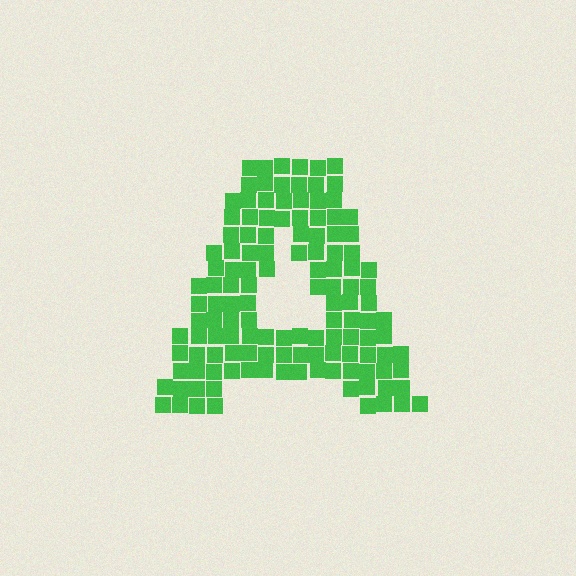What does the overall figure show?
The overall figure shows the letter A.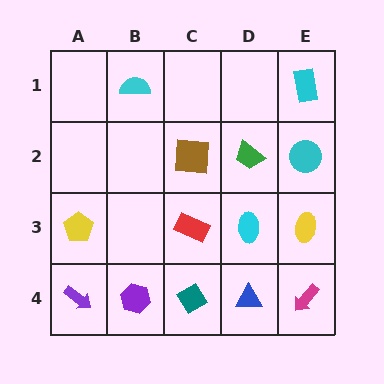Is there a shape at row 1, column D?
No, that cell is empty.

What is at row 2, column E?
A cyan circle.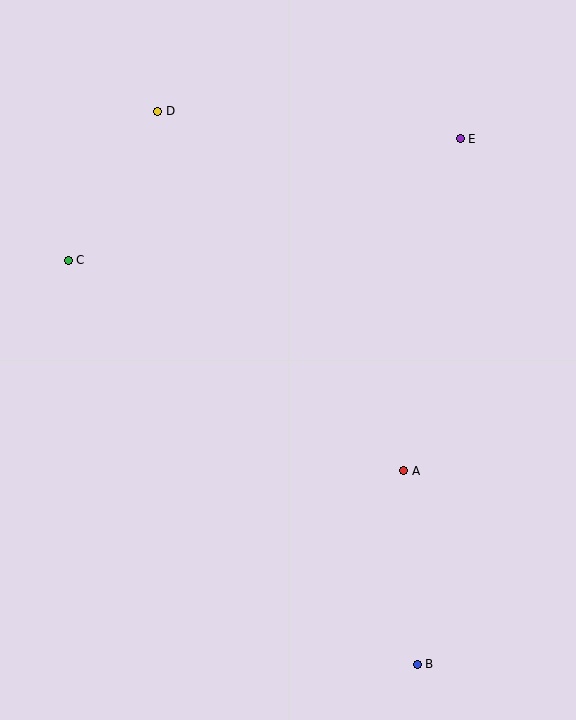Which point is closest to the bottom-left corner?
Point B is closest to the bottom-left corner.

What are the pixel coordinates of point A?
Point A is at (404, 471).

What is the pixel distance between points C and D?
The distance between C and D is 174 pixels.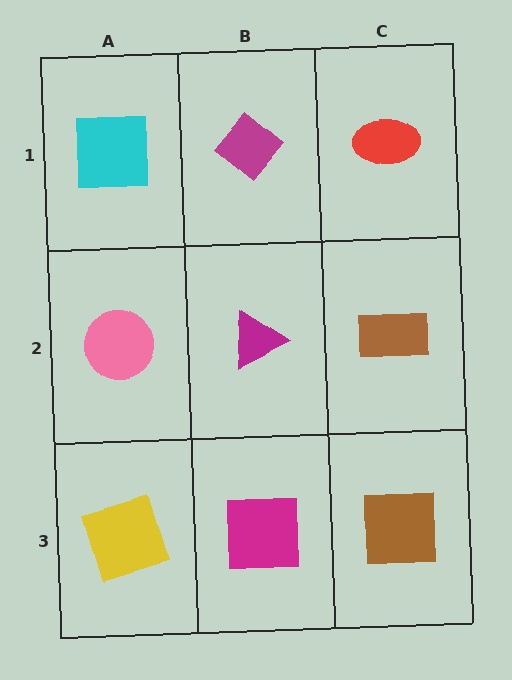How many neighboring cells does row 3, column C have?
2.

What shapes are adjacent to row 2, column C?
A red ellipse (row 1, column C), a brown square (row 3, column C), a magenta triangle (row 2, column B).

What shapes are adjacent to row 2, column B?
A magenta diamond (row 1, column B), a magenta square (row 3, column B), a pink circle (row 2, column A), a brown rectangle (row 2, column C).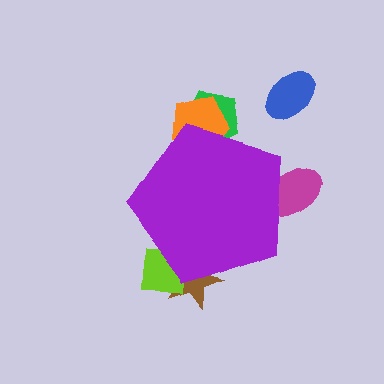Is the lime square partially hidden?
Yes, the lime square is partially hidden behind the purple pentagon.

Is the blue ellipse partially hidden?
No, the blue ellipse is fully visible.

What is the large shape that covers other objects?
A purple pentagon.